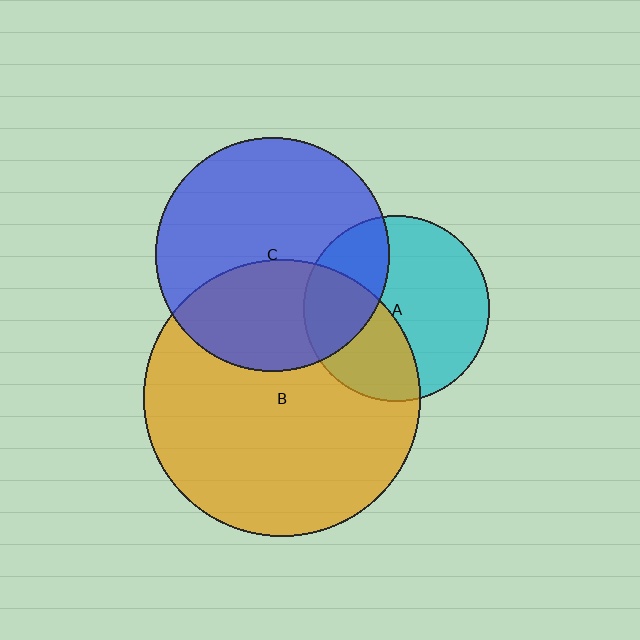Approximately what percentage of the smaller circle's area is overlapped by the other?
Approximately 40%.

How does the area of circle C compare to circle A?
Approximately 1.6 times.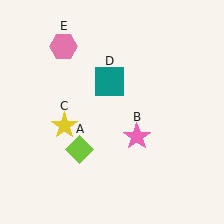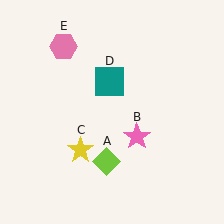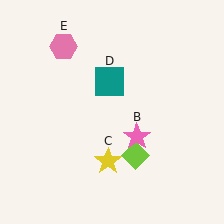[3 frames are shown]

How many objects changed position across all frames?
2 objects changed position: lime diamond (object A), yellow star (object C).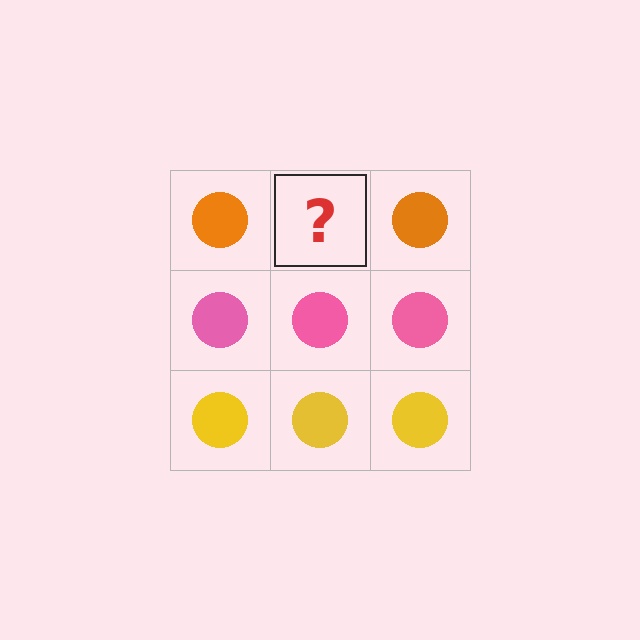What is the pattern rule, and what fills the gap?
The rule is that each row has a consistent color. The gap should be filled with an orange circle.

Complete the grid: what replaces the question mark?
The question mark should be replaced with an orange circle.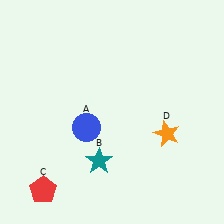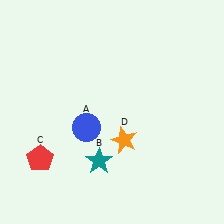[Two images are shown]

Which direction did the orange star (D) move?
The orange star (D) moved left.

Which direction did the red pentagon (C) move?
The red pentagon (C) moved up.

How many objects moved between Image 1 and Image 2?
2 objects moved between the two images.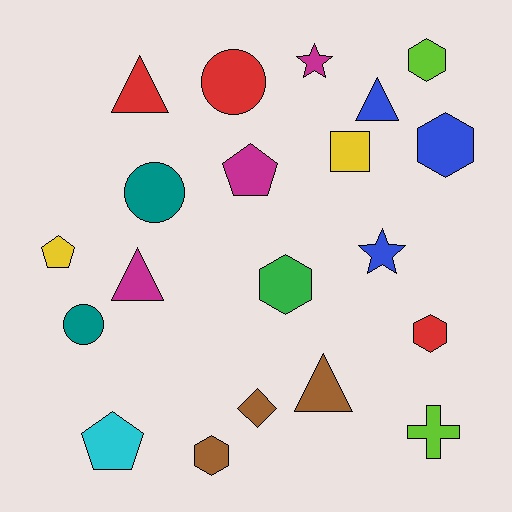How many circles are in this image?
There are 3 circles.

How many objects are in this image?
There are 20 objects.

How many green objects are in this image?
There is 1 green object.